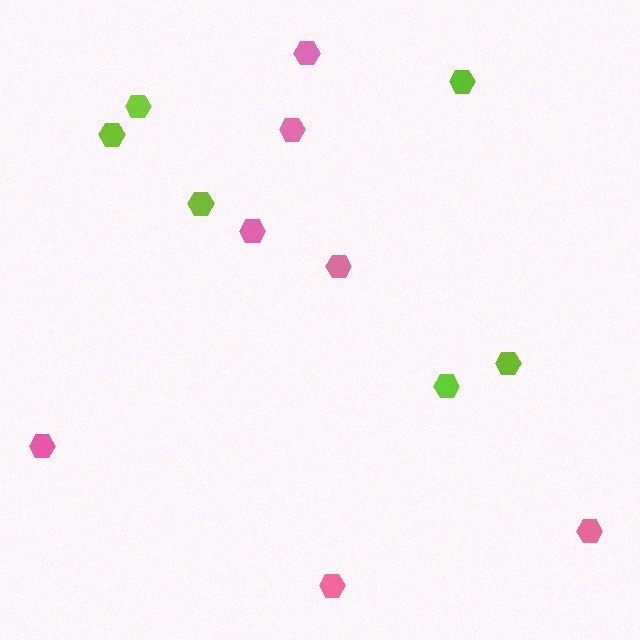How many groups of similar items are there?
There are 2 groups: one group of lime hexagons (6) and one group of pink hexagons (7).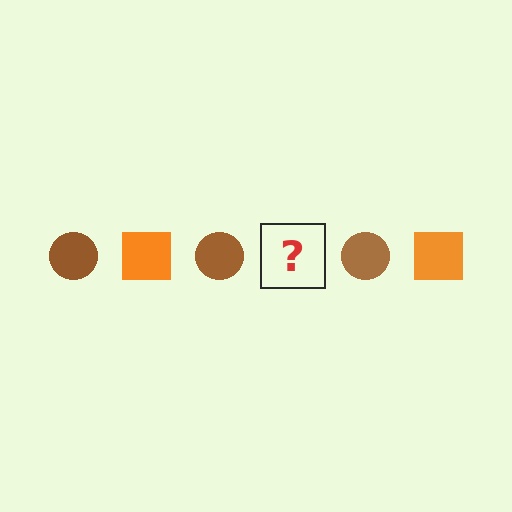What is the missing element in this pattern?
The missing element is an orange square.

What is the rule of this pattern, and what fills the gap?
The rule is that the pattern alternates between brown circle and orange square. The gap should be filled with an orange square.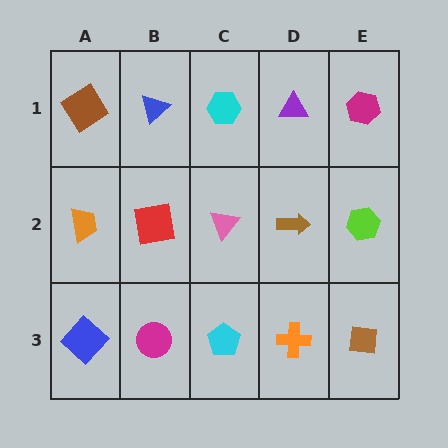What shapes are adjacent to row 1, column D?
A brown arrow (row 2, column D), a cyan hexagon (row 1, column C), a magenta hexagon (row 1, column E).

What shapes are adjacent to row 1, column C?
A pink triangle (row 2, column C), a blue triangle (row 1, column B), a purple triangle (row 1, column D).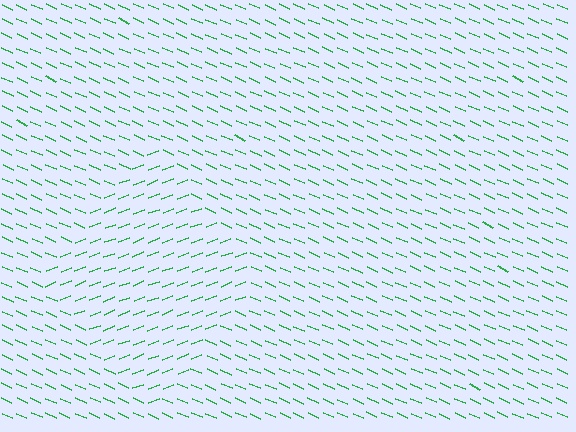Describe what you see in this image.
The image is filled with small green line segments. A diamond region in the image has lines oriented differently from the surrounding lines, creating a visible texture boundary.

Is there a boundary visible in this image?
Yes, there is a texture boundary formed by a change in line orientation.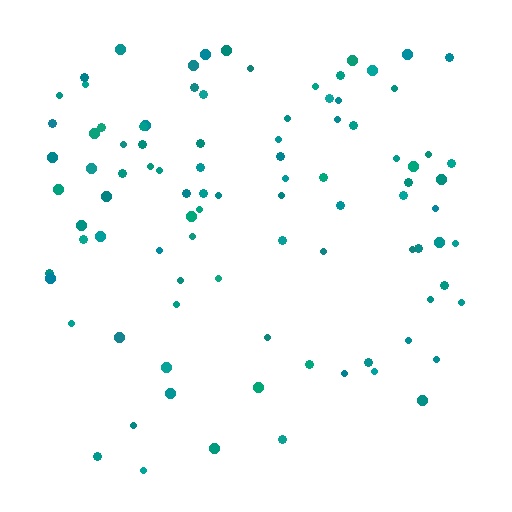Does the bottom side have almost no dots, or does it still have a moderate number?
Still a moderate number, just noticeably fewer than the top.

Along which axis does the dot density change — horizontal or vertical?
Vertical.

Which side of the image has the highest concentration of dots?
The top.